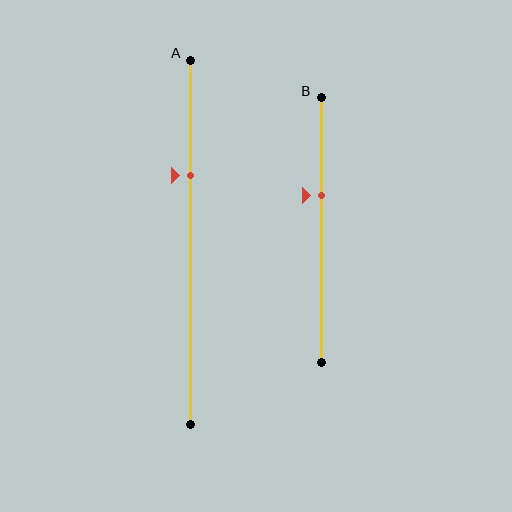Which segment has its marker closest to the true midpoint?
Segment B has its marker closest to the true midpoint.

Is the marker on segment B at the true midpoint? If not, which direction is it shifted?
No, the marker on segment B is shifted upward by about 13% of the segment length.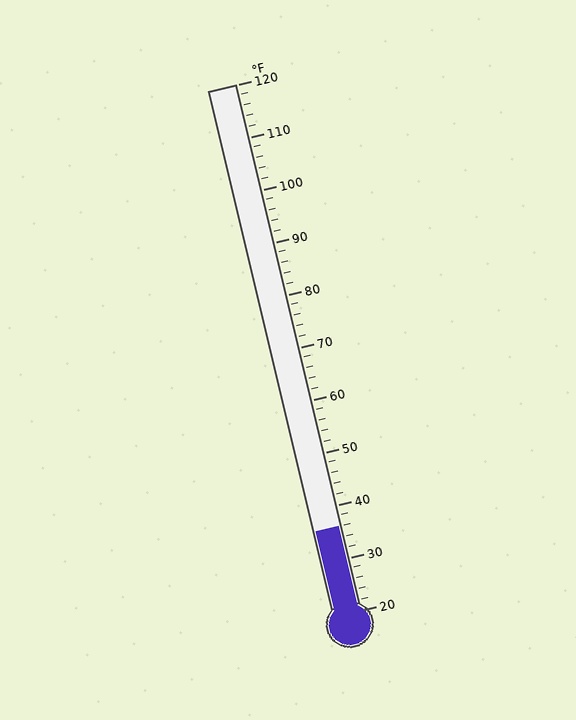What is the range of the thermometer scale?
The thermometer scale ranges from 20°F to 120°F.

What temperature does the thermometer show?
The thermometer shows approximately 36°F.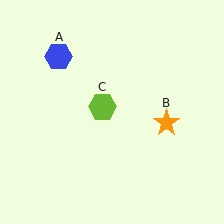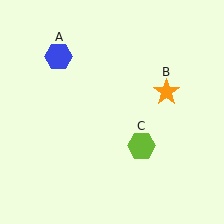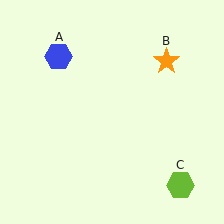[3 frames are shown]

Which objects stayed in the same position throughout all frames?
Blue hexagon (object A) remained stationary.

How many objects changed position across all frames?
2 objects changed position: orange star (object B), lime hexagon (object C).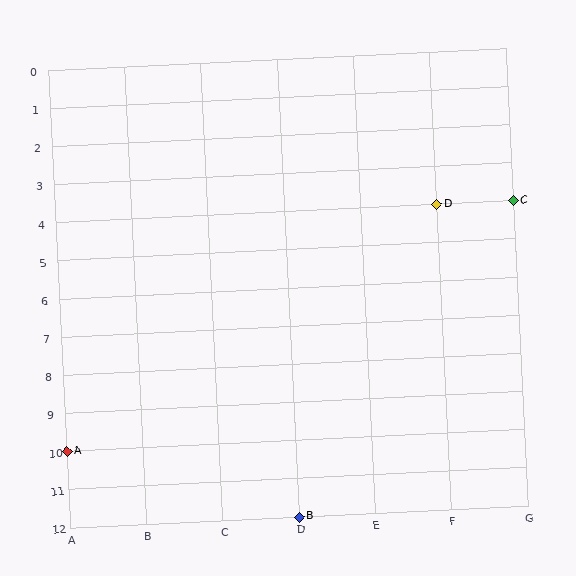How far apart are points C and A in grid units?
Points C and A are 6 columns and 6 rows apart (about 8.5 grid units diagonally).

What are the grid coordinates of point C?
Point C is at grid coordinates (G, 4).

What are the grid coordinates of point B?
Point B is at grid coordinates (D, 12).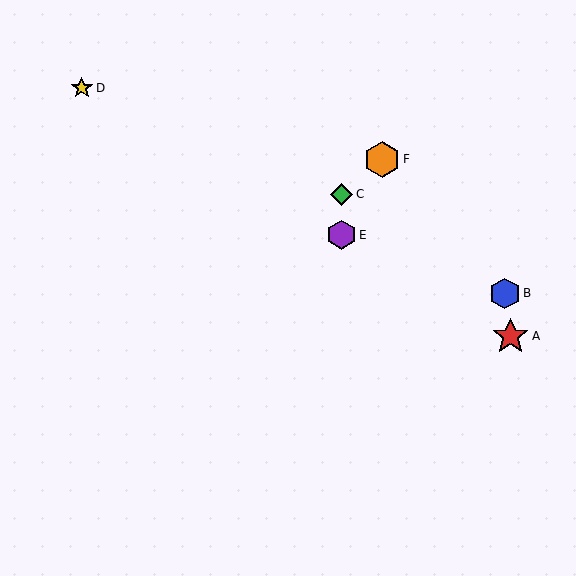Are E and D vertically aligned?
No, E is at x≈342 and D is at x≈82.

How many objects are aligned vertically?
2 objects (C, E) are aligned vertically.